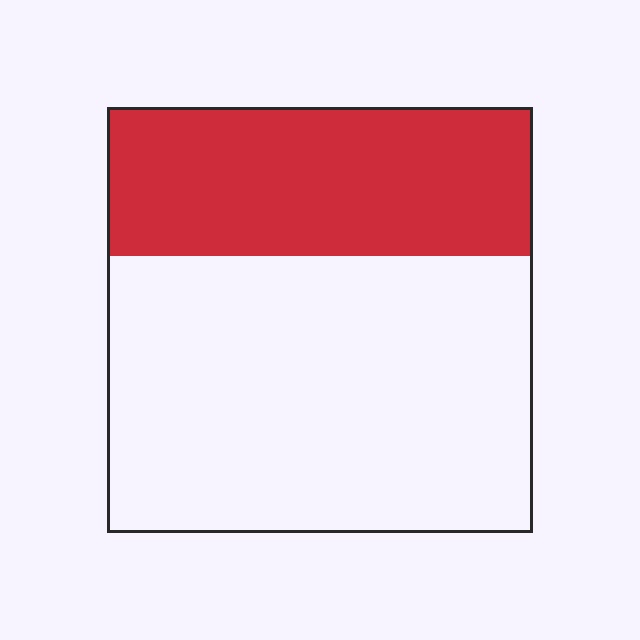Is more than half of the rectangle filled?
No.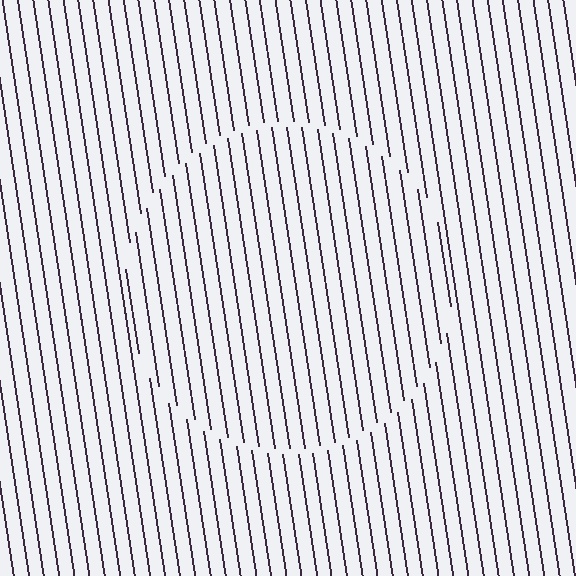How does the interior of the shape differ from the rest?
The interior of the shape contains the same grating, shifted by half a period — the contour is defined by the phase discontinuity where line-ends from the inner and outer gratings abut.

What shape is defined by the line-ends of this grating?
An illusory circle. The interior of the shape contains the same grating, shifted by half a period — the contour is defined by the phase discontinuity where line-ends from the inner and outer gratings abut.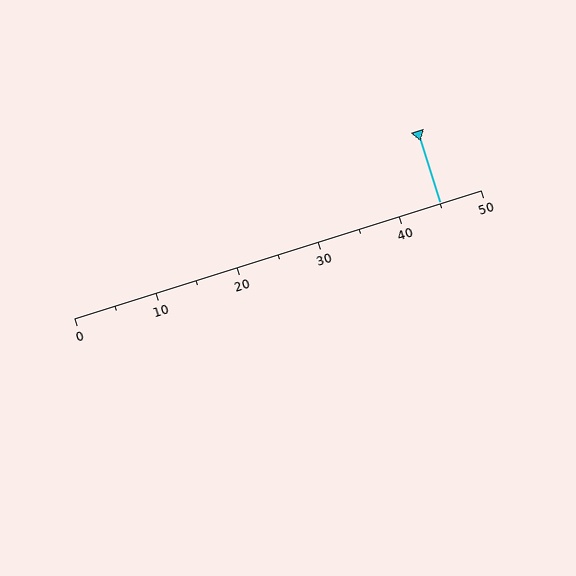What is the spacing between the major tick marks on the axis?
The major ticks are spaced 10 apart.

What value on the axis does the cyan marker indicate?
The marker indicates approximately 45.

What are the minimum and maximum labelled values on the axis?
The axis runs from 0 to 50.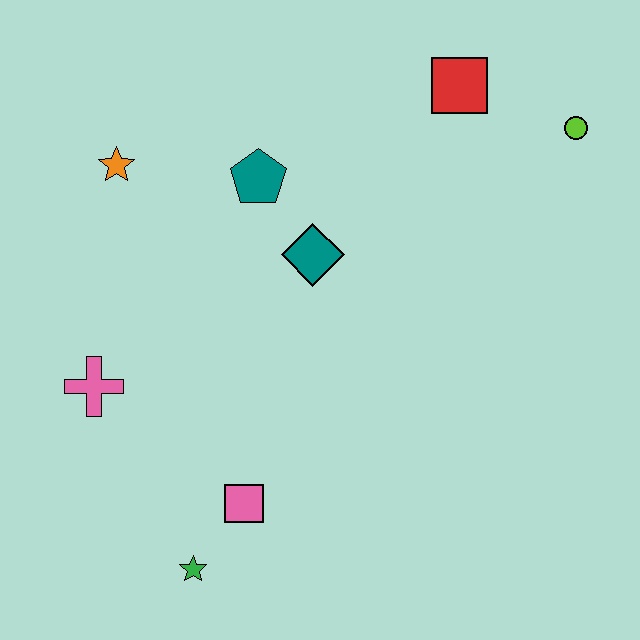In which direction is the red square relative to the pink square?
The red square is above the pink square.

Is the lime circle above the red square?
No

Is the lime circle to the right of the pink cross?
Yes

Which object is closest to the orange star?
The teal pentagon is closest to the orange star.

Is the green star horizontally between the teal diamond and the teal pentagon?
No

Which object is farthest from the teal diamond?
The green star is farthest from the teal diamond.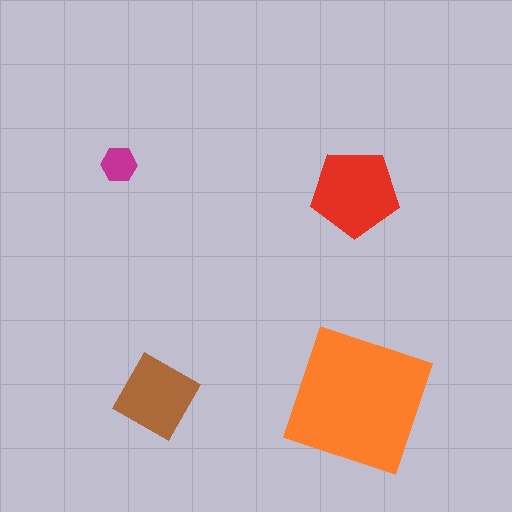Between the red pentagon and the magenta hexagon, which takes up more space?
The red pentagon.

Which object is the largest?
The orange square.